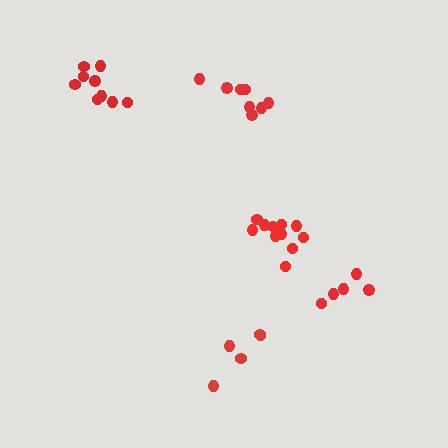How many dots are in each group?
Group 1: 5 dots, Group 2: 11 dots, Group 3: 8 dots, Group 4: 9 dots, Group 5: 5 dots (38 total).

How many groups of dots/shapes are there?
There are 5 groups.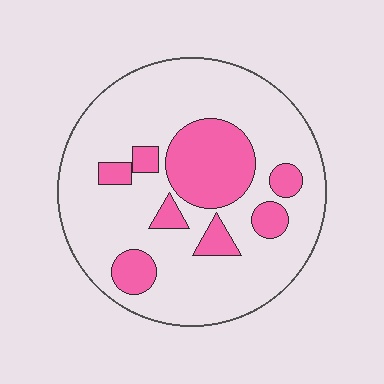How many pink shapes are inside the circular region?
8.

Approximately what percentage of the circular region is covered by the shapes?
Approximately 25%.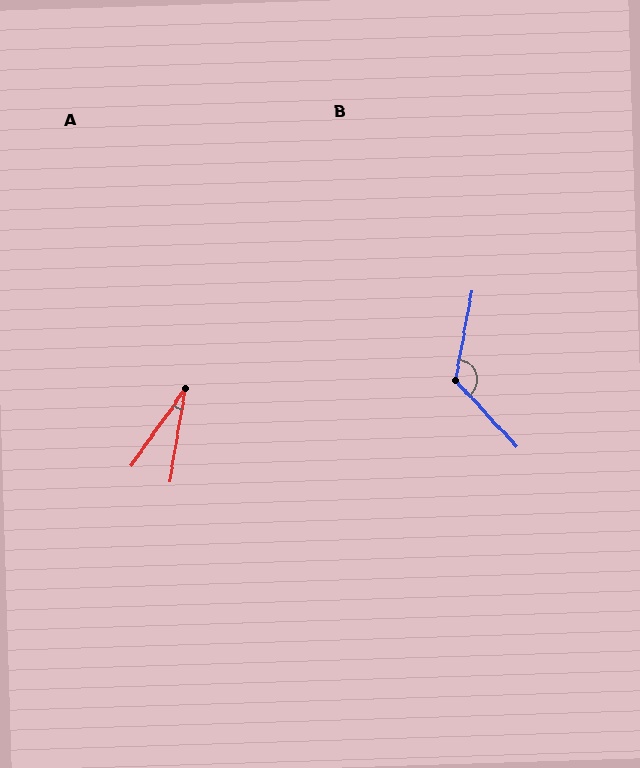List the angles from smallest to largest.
A (26°), B (126°).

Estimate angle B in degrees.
Approximately 126 degrees.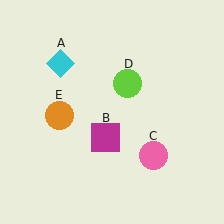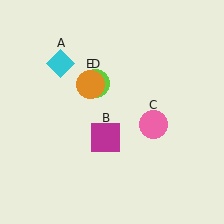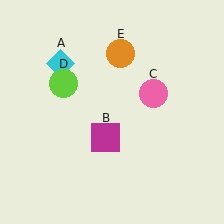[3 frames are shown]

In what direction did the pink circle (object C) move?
The pink circle (object C) moved up.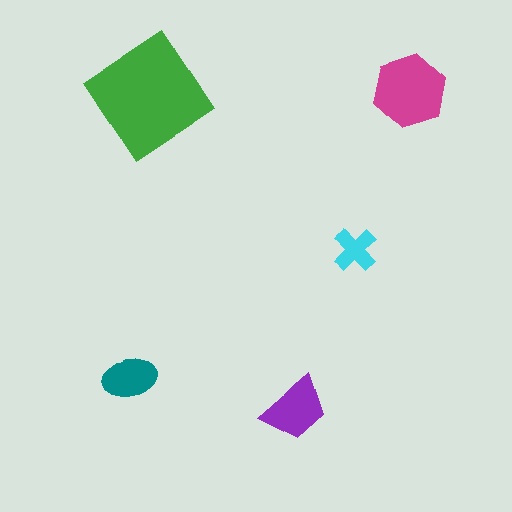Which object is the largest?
The green diamond.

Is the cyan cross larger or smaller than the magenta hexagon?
Smaller.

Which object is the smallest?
The cyan cross.